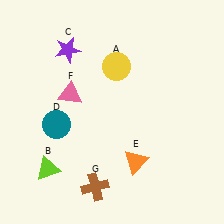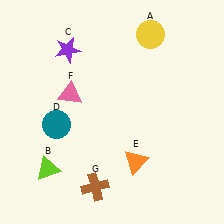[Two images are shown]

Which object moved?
The yellow circle (A) moved right.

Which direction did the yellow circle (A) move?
The yellow circle (A) moved right.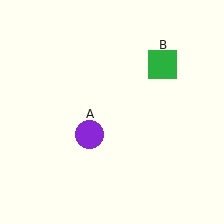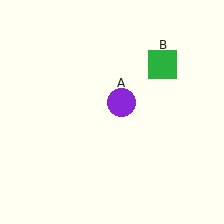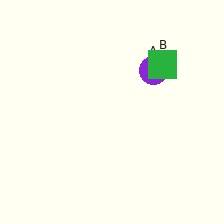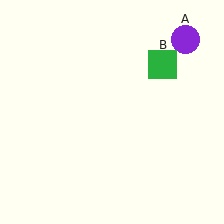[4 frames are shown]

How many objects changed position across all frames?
1 object changed position: purple circle (object A).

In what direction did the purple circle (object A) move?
The purple circle (object A) moved up and to the right.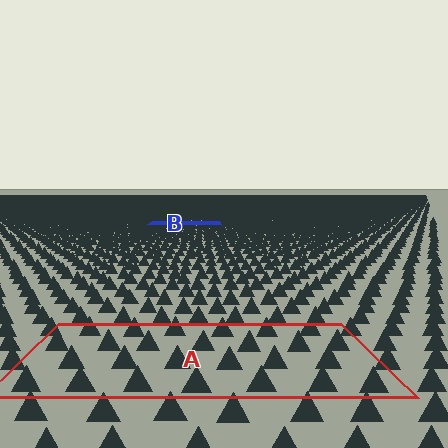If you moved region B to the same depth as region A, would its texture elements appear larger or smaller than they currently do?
They would appear larger. At a closer depth, the same texture elements are projected at a bigger on-screen size.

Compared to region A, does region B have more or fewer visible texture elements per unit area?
Region B has more texture elements per unit area — they are packed more densely because it is farther away.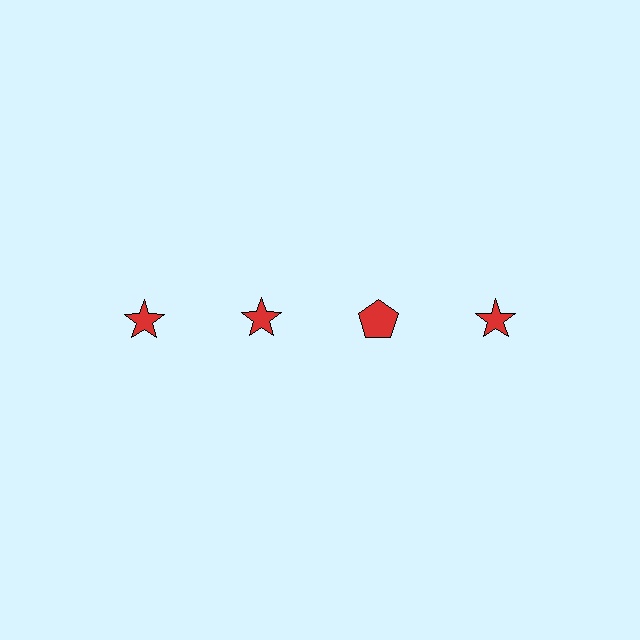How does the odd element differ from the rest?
It has a different shape: pentagon instead of star.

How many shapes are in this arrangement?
There are 4 shapes arranged in a grid pattern.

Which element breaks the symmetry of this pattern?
The red pentagon in the top row, center column breaks the symmetry. All other shapes are red stars.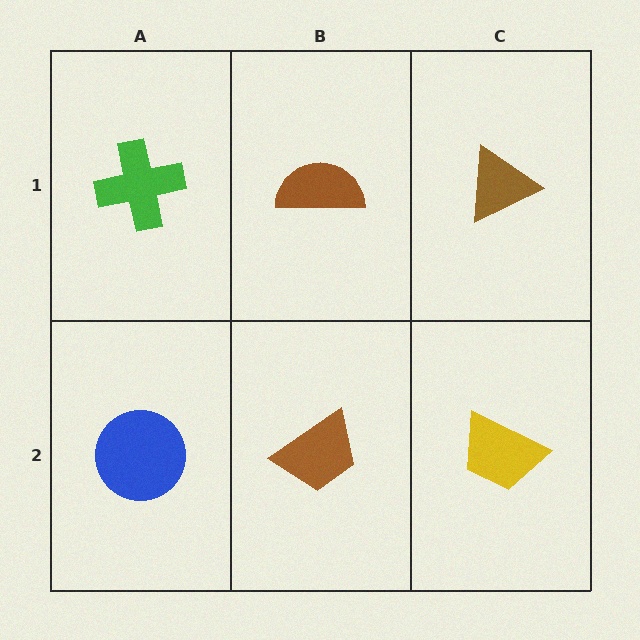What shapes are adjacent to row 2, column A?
A green cross (row 1, column A), a brown trapezoid (row 2, column B).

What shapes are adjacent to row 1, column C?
A yellow trapezoid (row 2, column C), a brown semicircle (row 1, column B).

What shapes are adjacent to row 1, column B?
A brown trapezoid (row 2, column B), a green cross (row 1, column A), a brown triangle (row 1, column C).